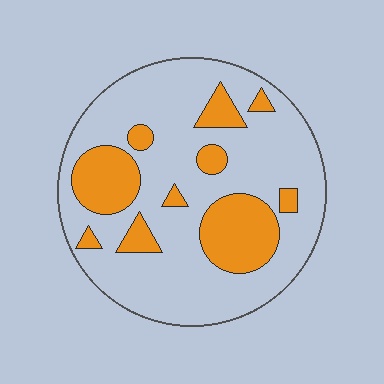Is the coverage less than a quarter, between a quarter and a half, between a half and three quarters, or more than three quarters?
Less than a quarter.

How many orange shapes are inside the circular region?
10.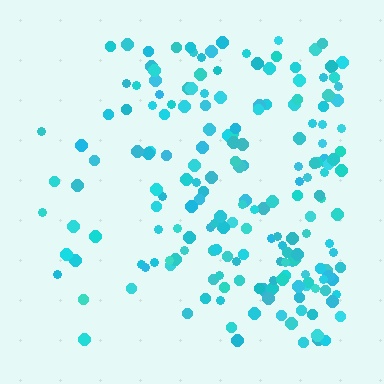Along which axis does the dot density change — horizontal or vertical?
Horizontal.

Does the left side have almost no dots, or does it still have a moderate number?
Still a moderate number, just noticeably fewer than the right.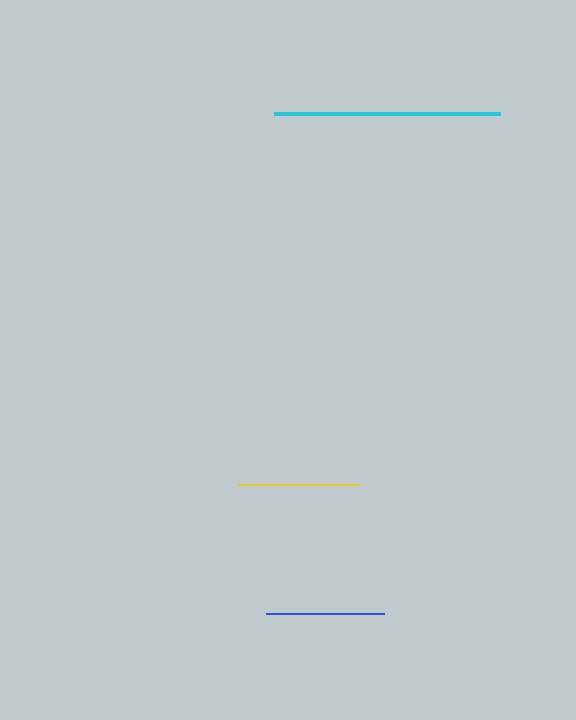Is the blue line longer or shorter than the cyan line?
The cyan line is longer than the blue line.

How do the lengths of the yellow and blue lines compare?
The yellow and blue lines are approximately the same length.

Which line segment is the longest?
The cyan line is the longest at approximately 226 pixels.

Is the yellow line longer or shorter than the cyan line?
The cyan line is longer than the yellow line.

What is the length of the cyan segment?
The cyan segment is approximately 226 pixels long.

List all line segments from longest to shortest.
From longest to shortest: cyan, yellow, blue.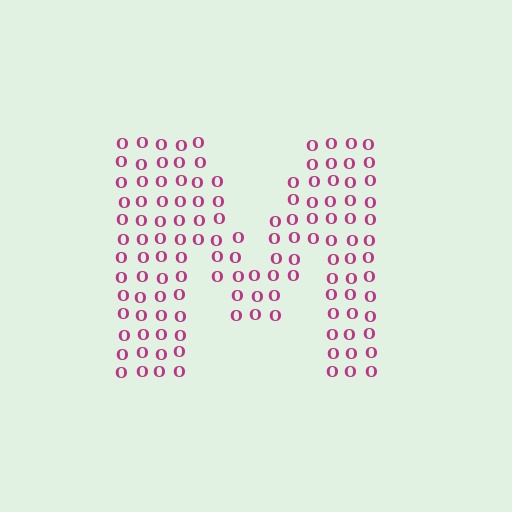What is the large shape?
The large shape is the letter M.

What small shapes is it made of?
It is made of small letter O's.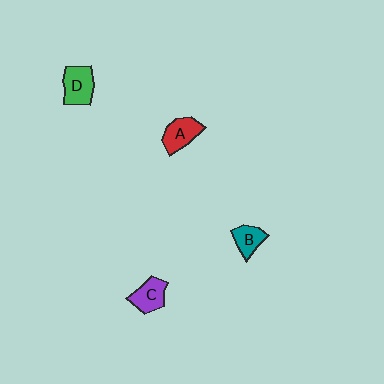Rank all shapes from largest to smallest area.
From largest to smallest: D (green), A (red), C (purple), B (teal).